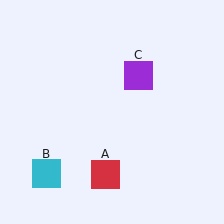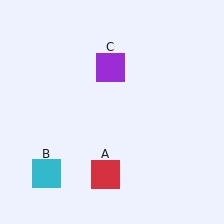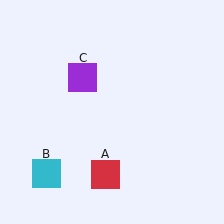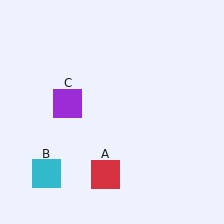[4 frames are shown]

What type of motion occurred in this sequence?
The purple square (object C) rotated counterclockwise around the center of the scene.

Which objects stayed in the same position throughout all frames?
Red square (object A) and cyan square (object B) remained stationary.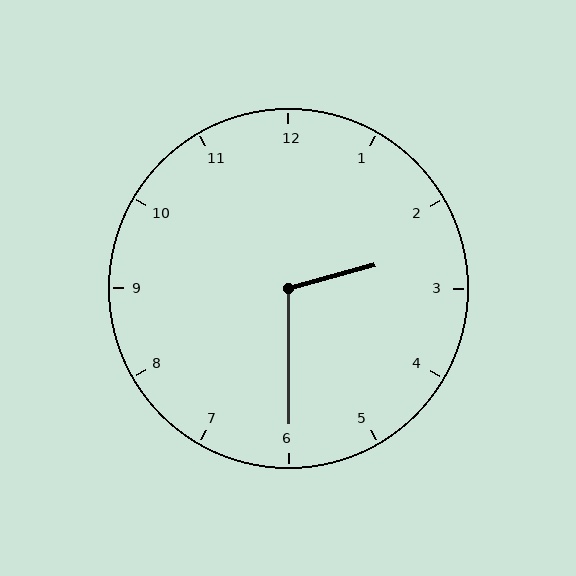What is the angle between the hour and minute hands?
Approximately 105 degrees.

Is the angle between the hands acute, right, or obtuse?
It is obtuse.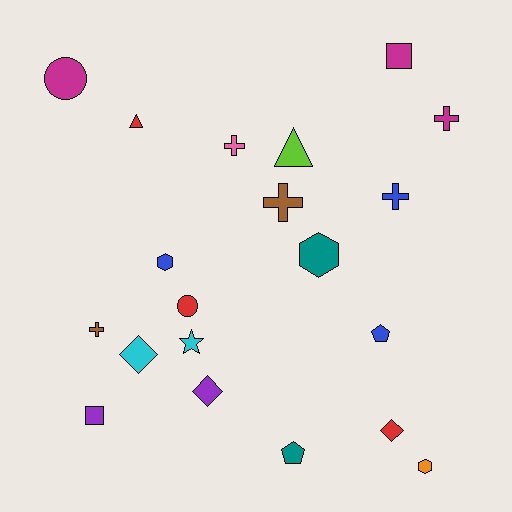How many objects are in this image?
There are 20 objects.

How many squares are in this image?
There are 2 squares.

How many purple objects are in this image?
There are 2 purple objects.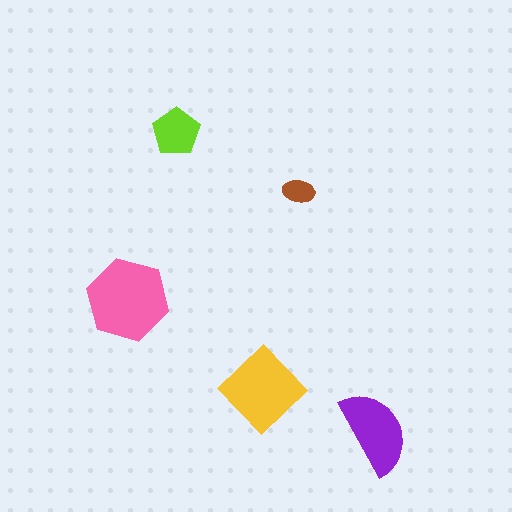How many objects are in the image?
There are 5 objects in the image.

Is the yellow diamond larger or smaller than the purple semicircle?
Larger.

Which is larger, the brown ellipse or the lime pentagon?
The lime pentagon.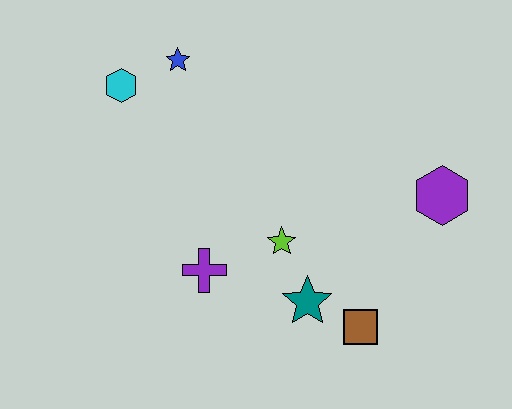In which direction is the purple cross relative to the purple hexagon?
The purple cross is to the left of the purple hexagon.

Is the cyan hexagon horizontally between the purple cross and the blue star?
No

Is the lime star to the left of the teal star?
Yes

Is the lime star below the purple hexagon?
Yes